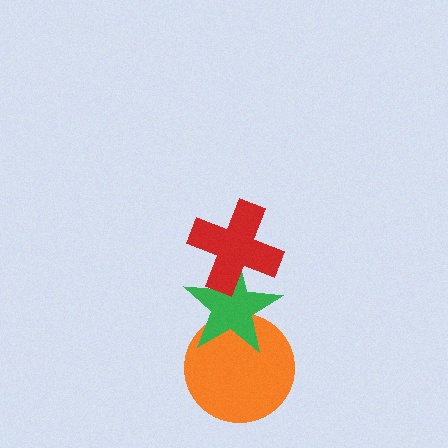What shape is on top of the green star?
The red cross is on top of the green star.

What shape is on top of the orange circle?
The green star is on top of the orange circle.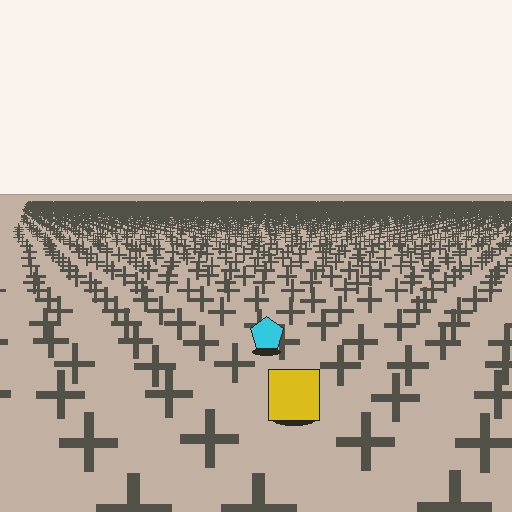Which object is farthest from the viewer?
The cyan pentagon is farthest from the viewer. It appears smaller and the ground texture around it is denser.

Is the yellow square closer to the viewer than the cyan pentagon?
Yes. The yellow square is closer — you can tell from the texture gradient: the ground texture is coarser near it.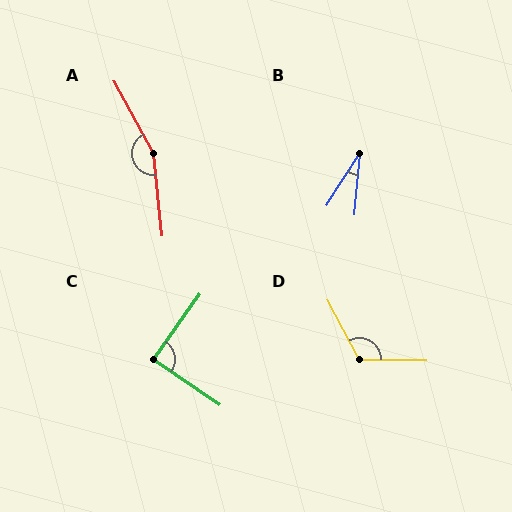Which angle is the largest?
A, at approximately 157 degrees.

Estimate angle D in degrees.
Approximately 118 degrees.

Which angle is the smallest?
B, at approximately 28 degrees.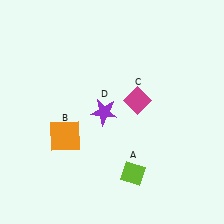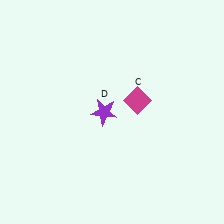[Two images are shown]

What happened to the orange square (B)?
The orange square (B) was removed in Image 2. It was in the bottom-left area of Image 1.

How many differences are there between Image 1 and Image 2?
There are 2 differences between the two images.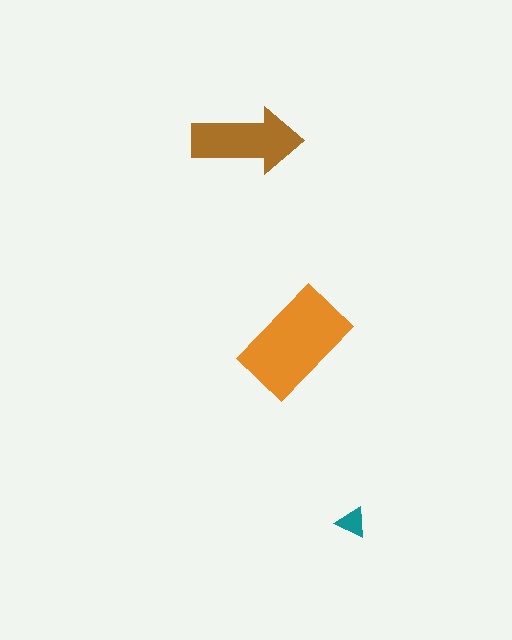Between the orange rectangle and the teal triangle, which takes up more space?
The orange rectangle.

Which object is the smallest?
The teal triangle.